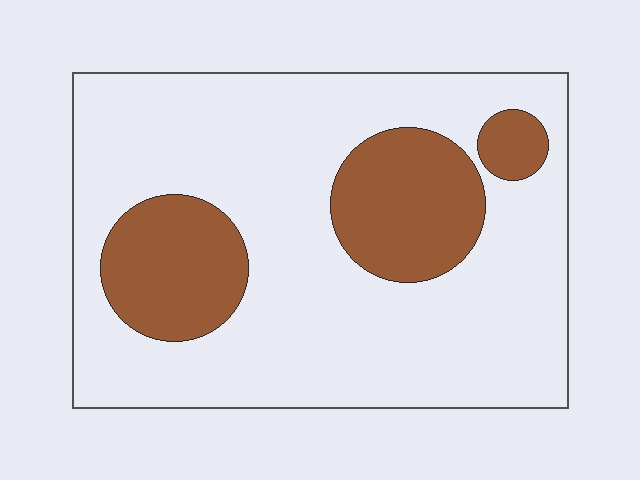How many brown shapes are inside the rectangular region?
3.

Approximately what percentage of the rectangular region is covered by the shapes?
Approximately 25%.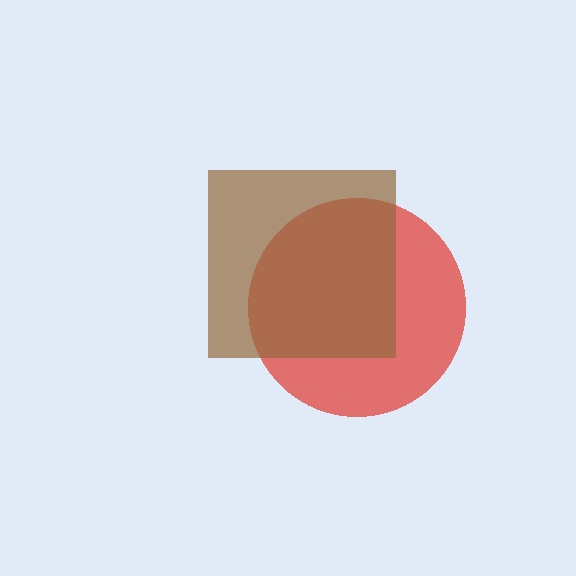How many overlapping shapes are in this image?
There are 2 overlapping shapes in the image.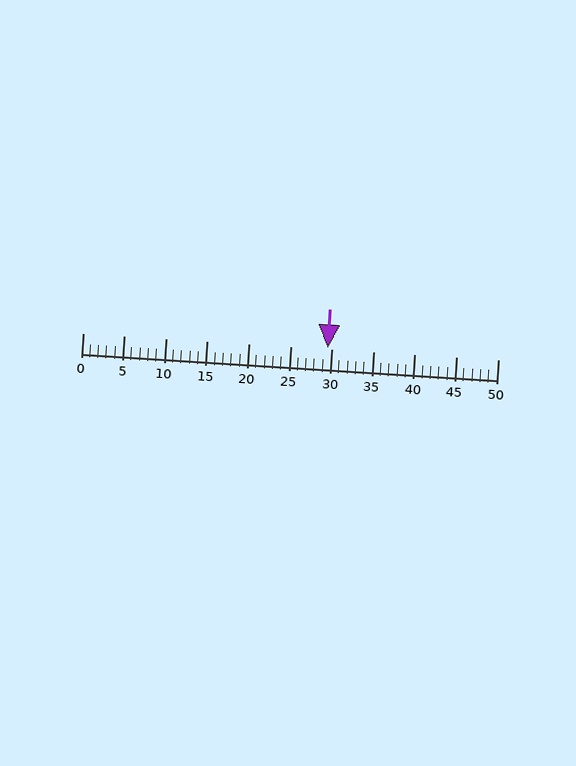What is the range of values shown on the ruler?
The ruler shows values from 0 to 50.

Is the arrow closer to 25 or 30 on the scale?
The arrow is closer to 30.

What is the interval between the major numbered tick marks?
The major tick marks are spaced 5 units apart.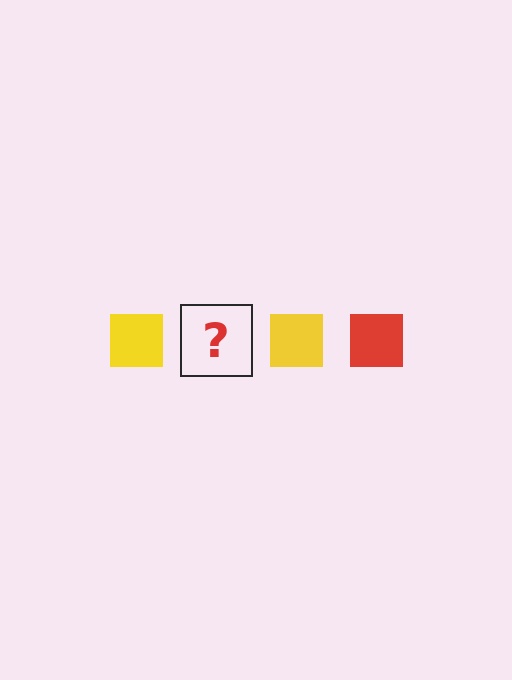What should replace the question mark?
The question mark should be replaced with a red square.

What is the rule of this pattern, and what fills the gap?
The rule is that the pattern cycles through yellow, red squares. The gap should be filled with a red square.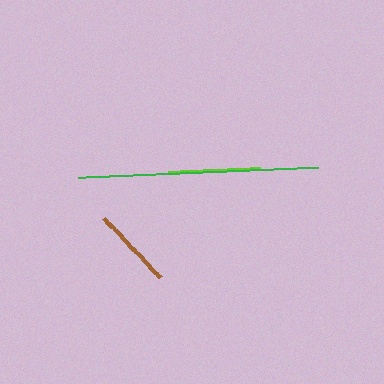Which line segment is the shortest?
The brown line is the shortest at approximately 82 pixels.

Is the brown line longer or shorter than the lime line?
The lime line is longer than the brown line.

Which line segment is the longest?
The green line is the longest at approximately 240 pixels.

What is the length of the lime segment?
The lime segment is approximately 93 pixels long.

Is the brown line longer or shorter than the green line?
The green line is longer than the brown line.